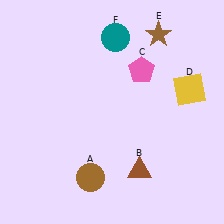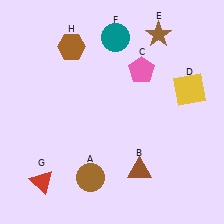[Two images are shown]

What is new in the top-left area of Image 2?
A brown hexagon (H) was added in the top-left area of Image 2.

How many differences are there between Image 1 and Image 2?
There are 2 differences between the two images.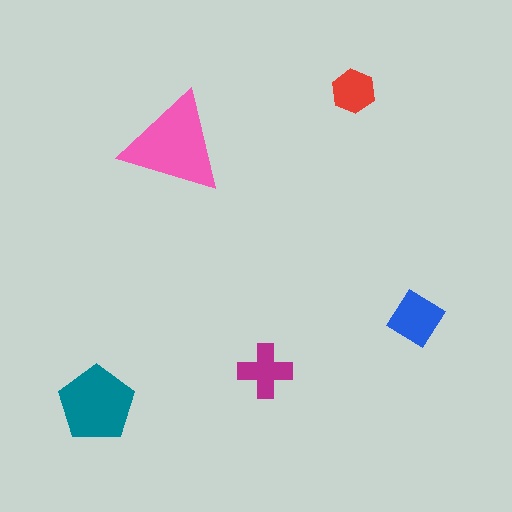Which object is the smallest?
The red hexagon.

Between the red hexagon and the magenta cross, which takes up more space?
The magenta cross.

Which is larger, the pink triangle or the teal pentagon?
The pink triangle.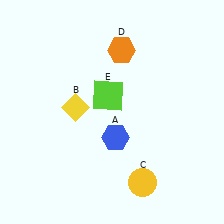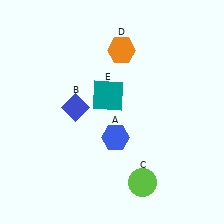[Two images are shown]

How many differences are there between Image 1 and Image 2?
There are 3 differences between the two images.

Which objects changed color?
B changed from yellow to blue. C changed from yellow to lime. E changed from lime to teal.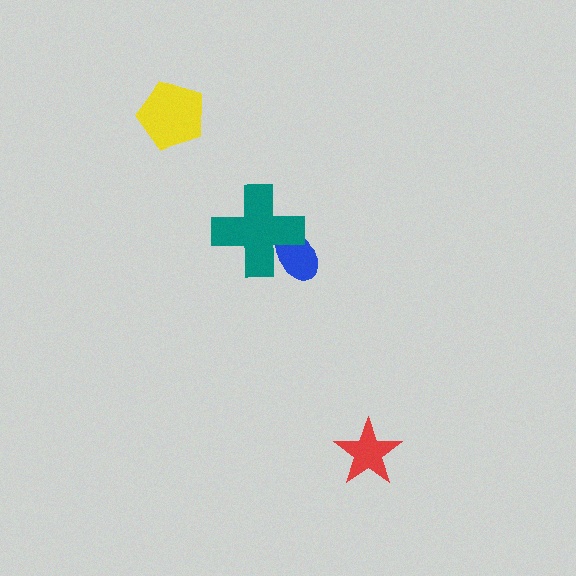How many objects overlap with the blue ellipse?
1 object overlaps with the blue ellipse.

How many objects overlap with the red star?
0 objects overlap with the red star.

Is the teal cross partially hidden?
No, no other shape covers it.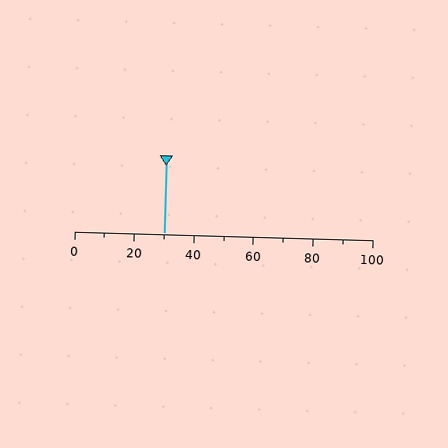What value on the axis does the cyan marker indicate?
The marker indicates approximately 30.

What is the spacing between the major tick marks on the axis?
The major ticks are spaced 20 apart.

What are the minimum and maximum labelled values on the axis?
The axis runs from 0 to 100.